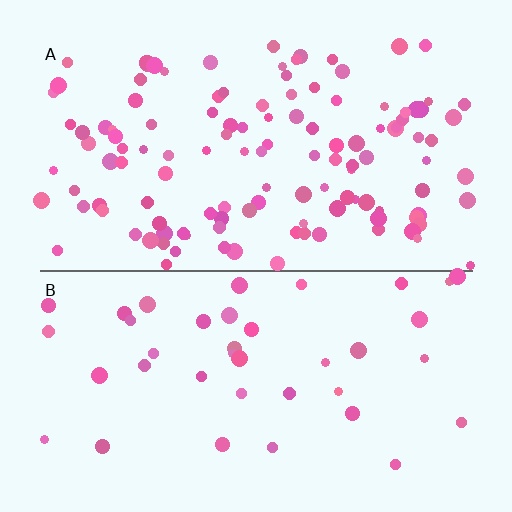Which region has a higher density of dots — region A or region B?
A (the top).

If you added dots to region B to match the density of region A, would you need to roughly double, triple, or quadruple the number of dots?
Approximately triple.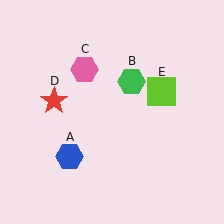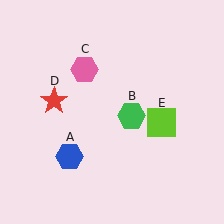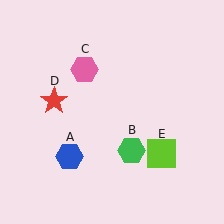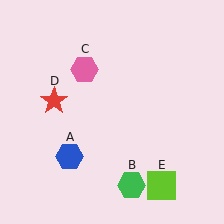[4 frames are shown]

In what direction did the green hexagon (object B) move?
The green hexagon (object B) moved down.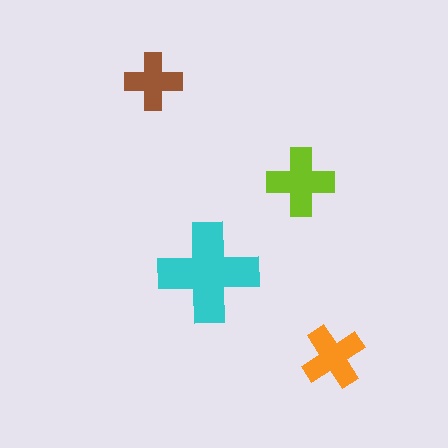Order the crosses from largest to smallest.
the cyan one, the lime one, the orange one, the brown one.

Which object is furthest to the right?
The orange cross is rightmost.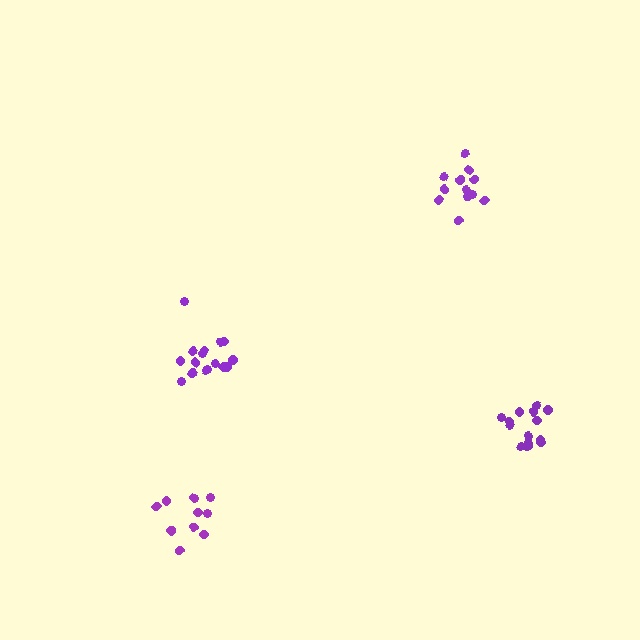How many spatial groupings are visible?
There are 4 spatial groupings.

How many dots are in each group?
Group 1: 14 dots, Group 2: 11 dots, Group 3: 12 dots, Group 4: 16 dots (53 total).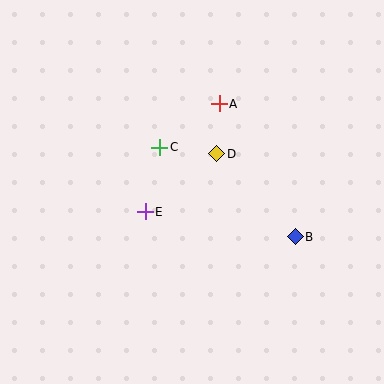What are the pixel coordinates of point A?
Point A is at (219, 104).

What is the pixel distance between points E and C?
The distance between E and C is 66 pixels.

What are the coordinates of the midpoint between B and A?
The midpoint between B and A is at (257, 170).